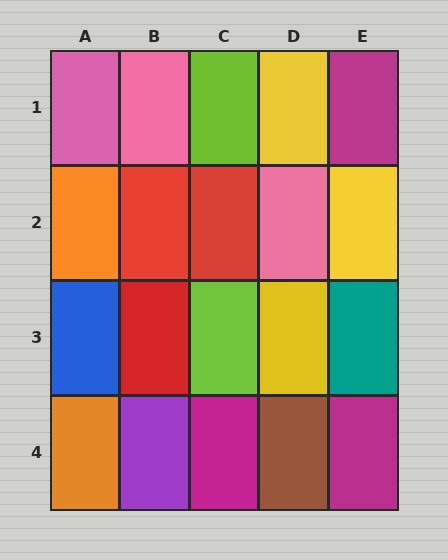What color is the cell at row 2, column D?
Pink.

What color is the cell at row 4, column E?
Magenta.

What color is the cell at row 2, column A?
Orange.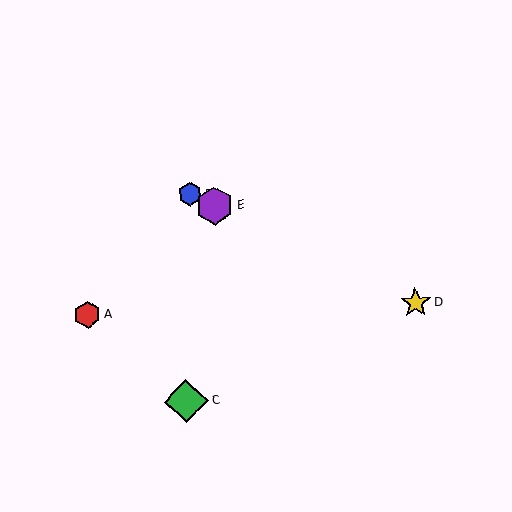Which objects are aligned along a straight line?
Objects B, D, E are aligned along a straight line.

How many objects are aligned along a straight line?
3 objects (B, D, E) are aligned along a straight line.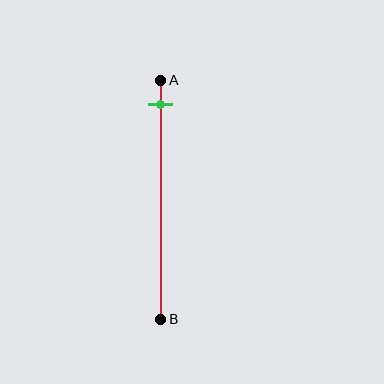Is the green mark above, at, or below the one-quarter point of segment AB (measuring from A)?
The green mark is above the one-quarter point of segment AB.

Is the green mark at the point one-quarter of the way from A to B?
No, the mark is at about 10% from A, not at the 25% one-quarter point.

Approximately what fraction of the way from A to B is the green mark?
The green mark is approximately 10% of the way from A to B.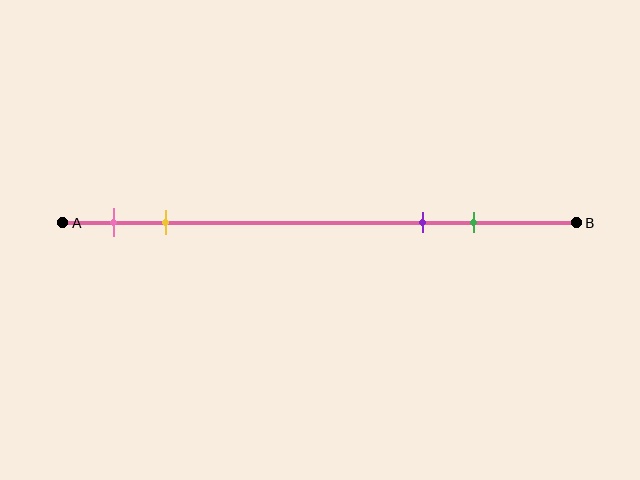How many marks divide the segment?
There are 4 marks dividing the segment.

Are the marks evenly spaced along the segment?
No, the marks are not evenly spaced.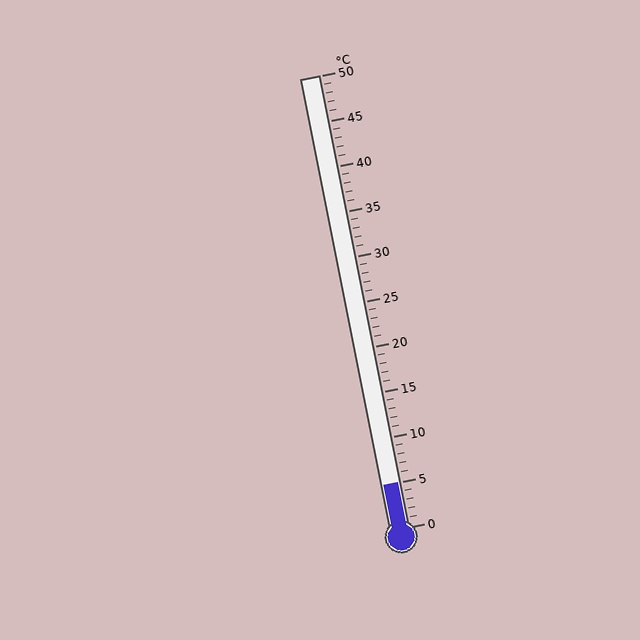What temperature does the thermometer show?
The thermometer shows approximately 5°C.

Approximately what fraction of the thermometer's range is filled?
The thermometer is filled to approximately 10% of its range.